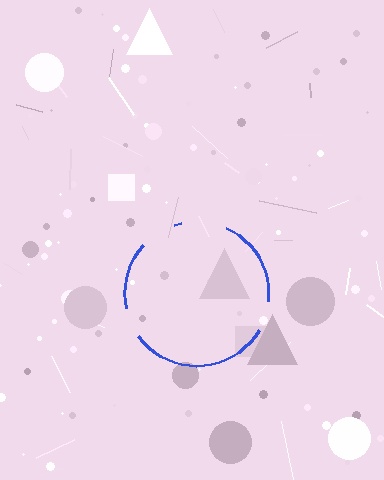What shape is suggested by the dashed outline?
The dashed outline suggests a circle.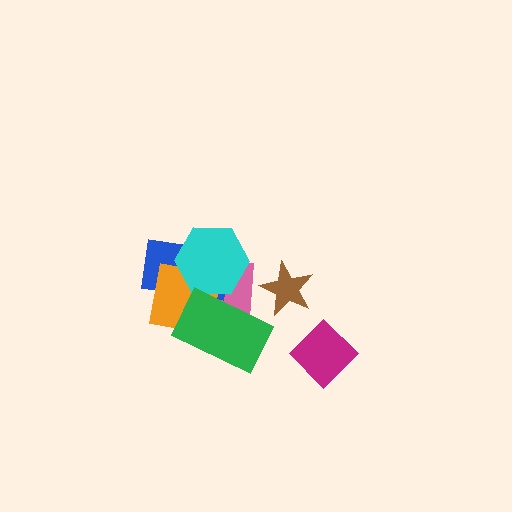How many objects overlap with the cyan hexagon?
4 objects overlap with the cyan hexagon.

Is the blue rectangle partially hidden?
Yes, it is partially covered by another shape.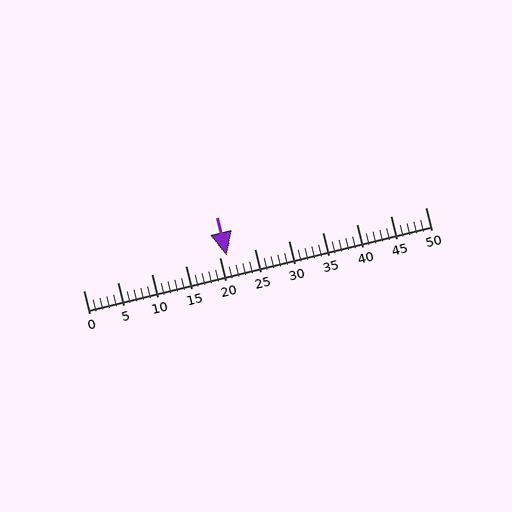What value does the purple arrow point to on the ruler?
The purple arrow points to approximately 21.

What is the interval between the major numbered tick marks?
The major tick marks are spaced 5 units apart.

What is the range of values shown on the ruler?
The ruler shows values from 0 to 50.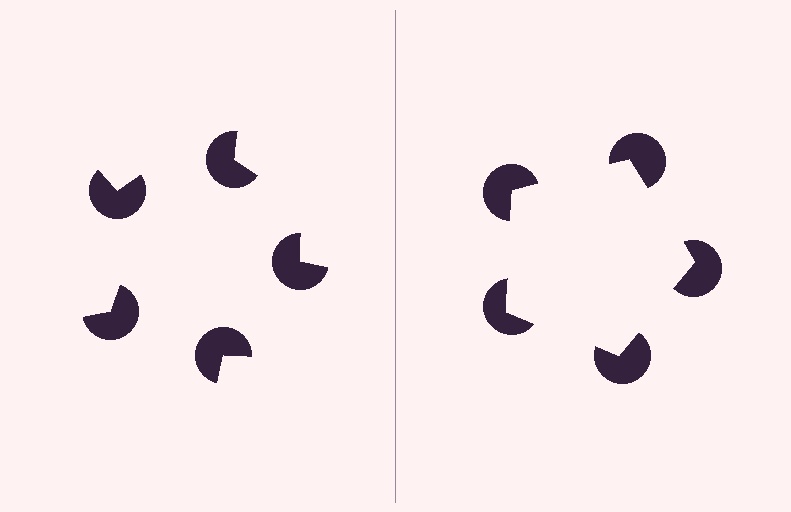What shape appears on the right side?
An illusory pentagon.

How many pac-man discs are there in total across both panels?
10 — 5 on each side.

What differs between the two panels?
The pac-man discs are positioned identically on both sides; only the wedge orientations differ. On the right they align to a pentagon; on the left they are misaligned.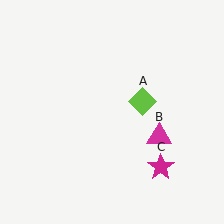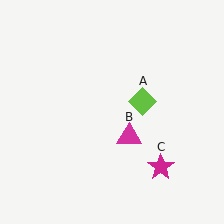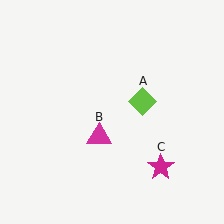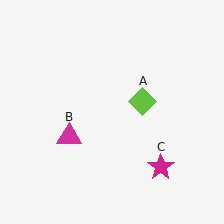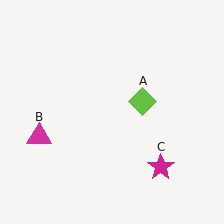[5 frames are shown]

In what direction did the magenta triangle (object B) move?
The magenta triangle (object B) moved left.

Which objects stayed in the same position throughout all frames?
Lime diamond (object A) and magenta star (object C) remained stationary.